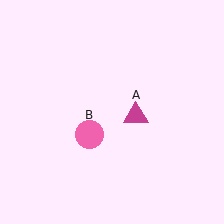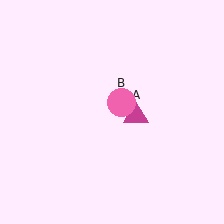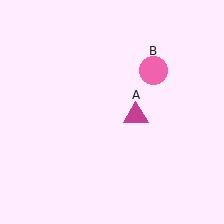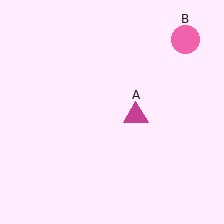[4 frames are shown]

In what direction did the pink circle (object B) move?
The pink circle (object B) moved up and to the right.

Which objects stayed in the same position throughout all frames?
Magenta triangle (object A) remained stationary.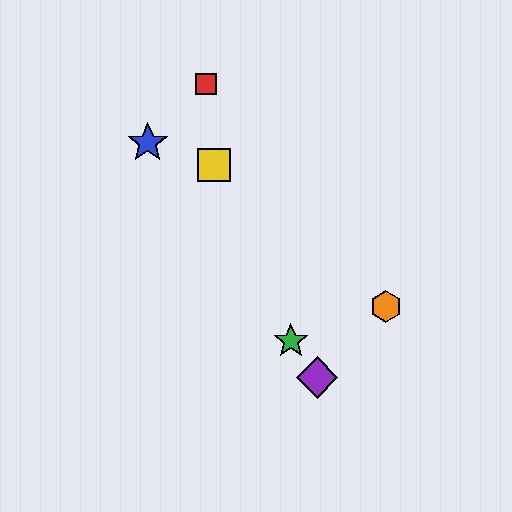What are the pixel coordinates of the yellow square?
The yellow square is at (214, 165).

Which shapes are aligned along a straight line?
The blue star, the green star, the purple diamond are aligned along a straight line.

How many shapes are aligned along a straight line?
3 shapes (the blue star, the green star, the purple diamond) are aligned along a straight line.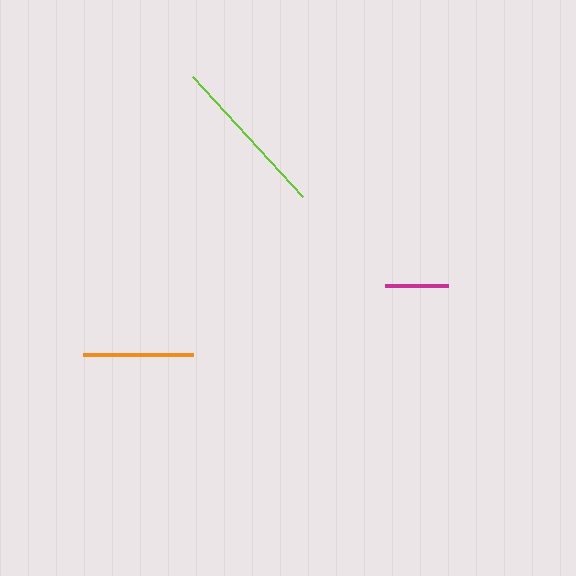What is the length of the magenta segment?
The magenta segment is approximately 64 pixels long.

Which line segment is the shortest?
The magenta line is the shortest at approximately 64 pixels.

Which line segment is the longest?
The lime line is the longest at approximately 163 pixels.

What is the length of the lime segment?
The lime segment is approximately 163 pixels long.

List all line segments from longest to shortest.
From longest to shortest: lime, orange, magenta.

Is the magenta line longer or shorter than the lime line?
The lime line is longer than the magenta line.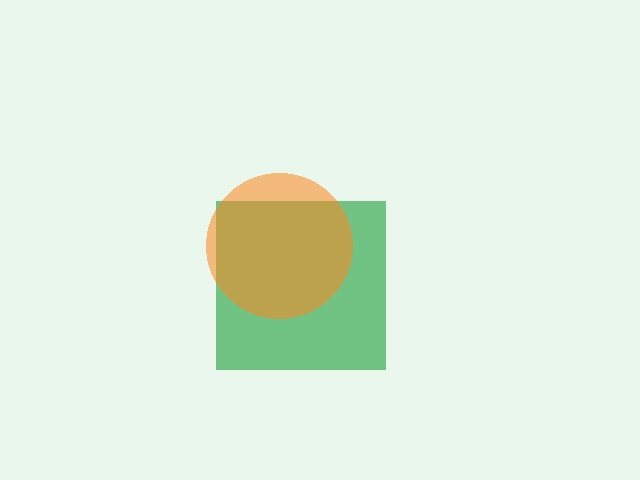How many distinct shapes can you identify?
There are 2 distinct shapes: a green square, an orange circle.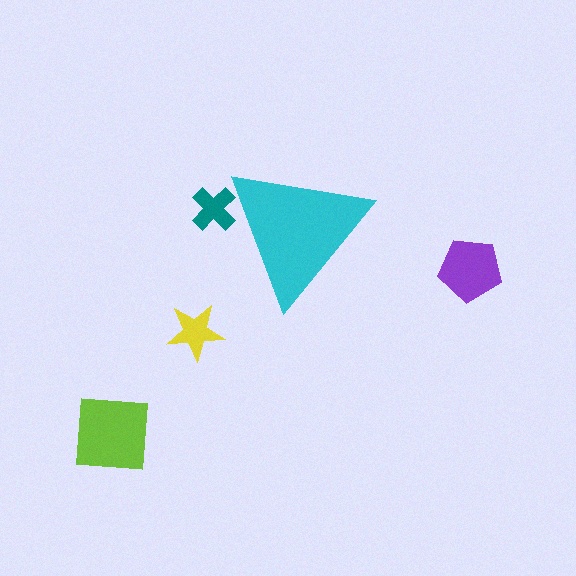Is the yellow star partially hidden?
No, the yellow star is fully visible.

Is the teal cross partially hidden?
Yes, the teal cross is partially hidden behind the cyan triangle.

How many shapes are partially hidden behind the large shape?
1 shape is partially hidden.